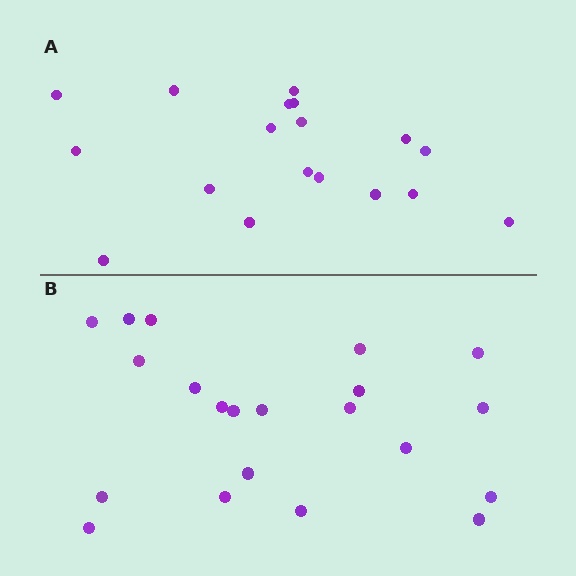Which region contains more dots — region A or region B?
Region B (the bottom region) has more dots.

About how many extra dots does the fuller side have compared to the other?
Region B has just a few more — roughly 2 or 3 more dots than region A.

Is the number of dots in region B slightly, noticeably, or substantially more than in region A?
Region B has only slightly more — the two regions are fairly close. The ratio is roughly 1.2 to 1.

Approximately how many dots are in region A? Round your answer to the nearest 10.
About 20 dots. (The exact count is 18, which rounds to 20.)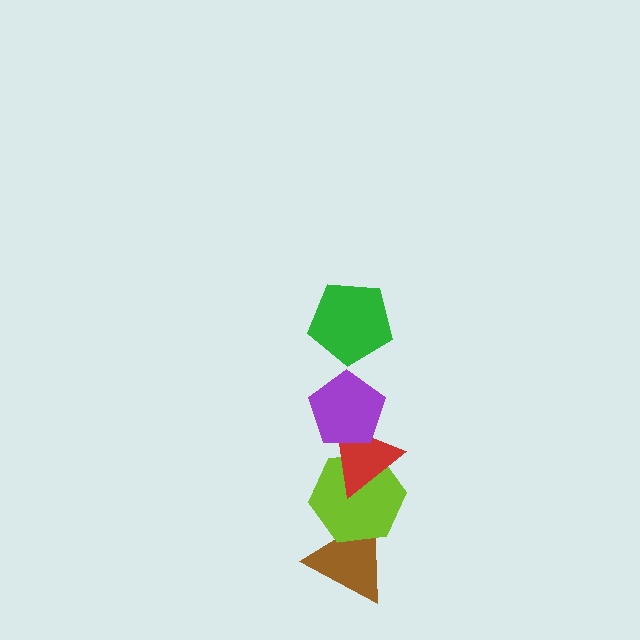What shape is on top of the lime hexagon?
The red triangle is on top of the lime hexagon.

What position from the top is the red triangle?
The red triangle is 3rd from the top.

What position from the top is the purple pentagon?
The purple pentagon is 2nd from the top.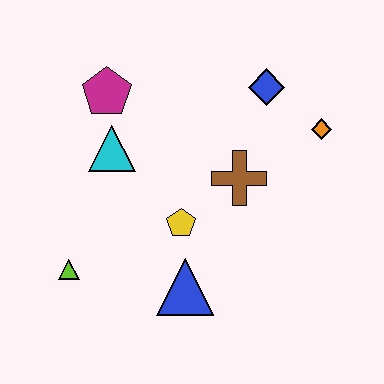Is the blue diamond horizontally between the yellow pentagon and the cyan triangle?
No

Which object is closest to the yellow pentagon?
The blue triangle is closest to the yellow pentagon.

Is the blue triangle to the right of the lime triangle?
Yes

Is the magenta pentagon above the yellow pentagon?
Yes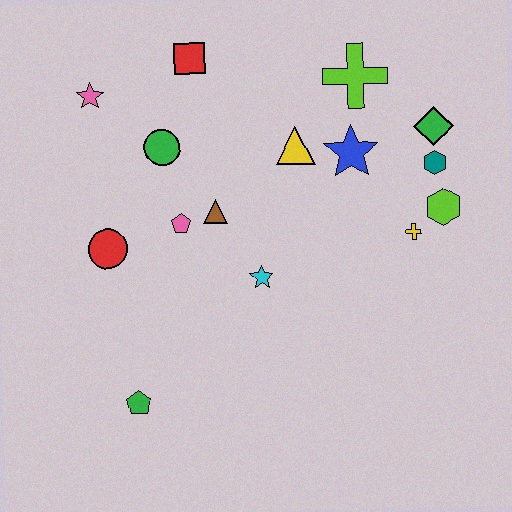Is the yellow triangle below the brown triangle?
No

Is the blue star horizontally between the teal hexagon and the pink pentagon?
Yes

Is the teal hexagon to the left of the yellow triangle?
No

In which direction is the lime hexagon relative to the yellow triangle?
The lime hexagon is to the right of the yellow triangle.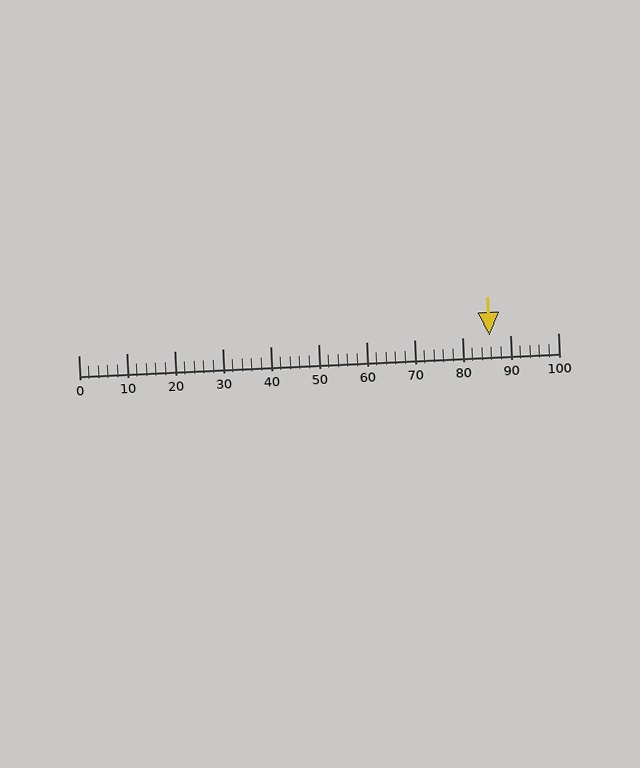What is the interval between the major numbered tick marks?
The major tick marks are spaced 10 units apart.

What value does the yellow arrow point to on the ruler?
The yellow arrow points to approximately 86.